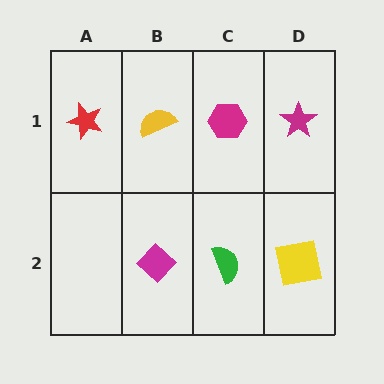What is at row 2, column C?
A green semicircle.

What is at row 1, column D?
A magenta star.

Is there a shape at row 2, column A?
No, that cell is empty.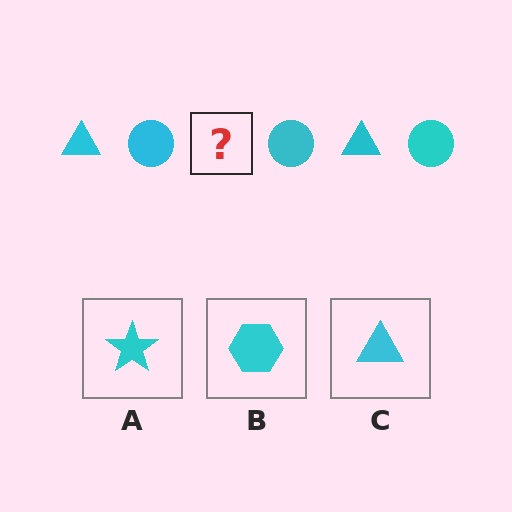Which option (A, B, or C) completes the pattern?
C.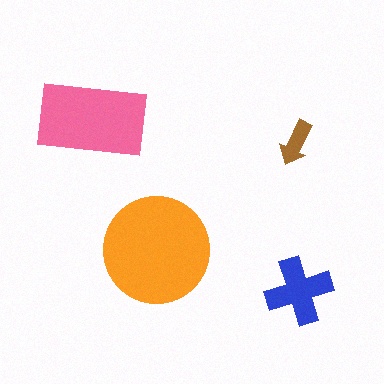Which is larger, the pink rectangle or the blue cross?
The pink rectangle.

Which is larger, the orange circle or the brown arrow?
The orange circle.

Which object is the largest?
The orange circle.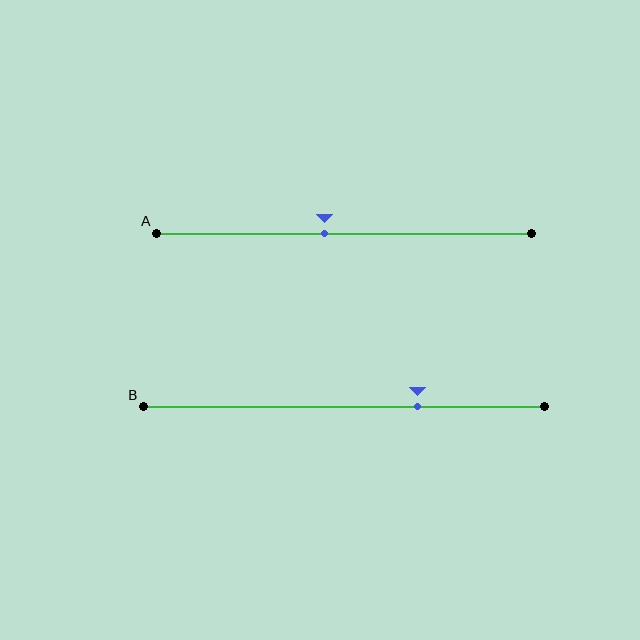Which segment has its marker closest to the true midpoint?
Segment A has its marker closest to the true midpoint.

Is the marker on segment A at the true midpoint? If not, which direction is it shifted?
No, the marker on segment A is shifted to the left by about 5% of the segment length.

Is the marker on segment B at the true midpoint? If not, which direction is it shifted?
No, the marker on segment B is shifted to the right by about 18% of the segment length.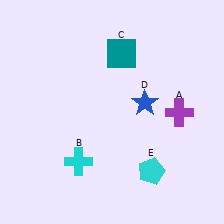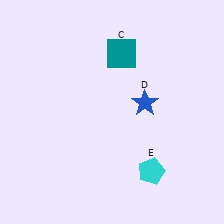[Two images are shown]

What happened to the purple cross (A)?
The purple cross (A) was removed in Image 2. It was in the bottom-right area of Image 1.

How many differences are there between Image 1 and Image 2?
There are 2 differences between the two images.